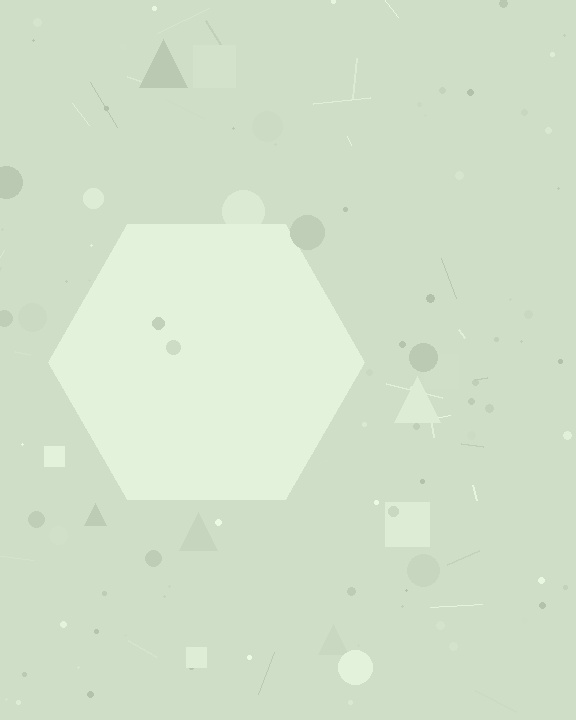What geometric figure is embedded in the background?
A hexagon is embedded in the background.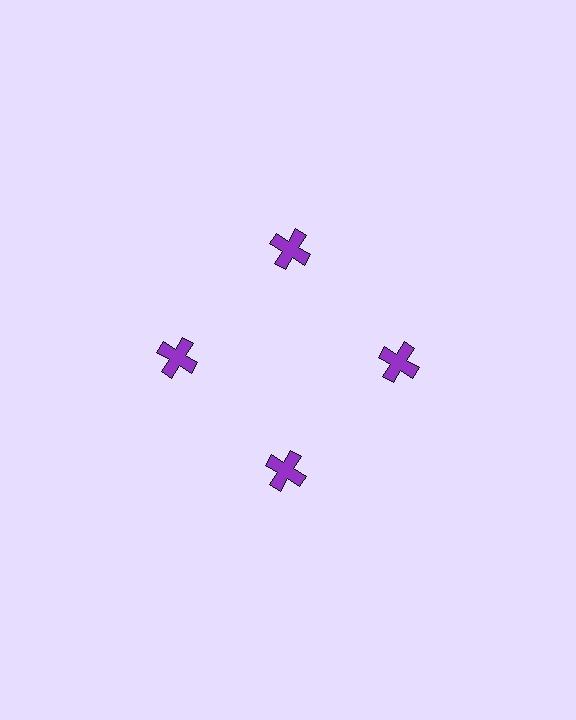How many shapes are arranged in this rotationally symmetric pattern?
There are 4 shapes, arranged in 4 groups of 1.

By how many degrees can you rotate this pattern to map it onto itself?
The pattern maps onto itself every 90 degrees of rotation.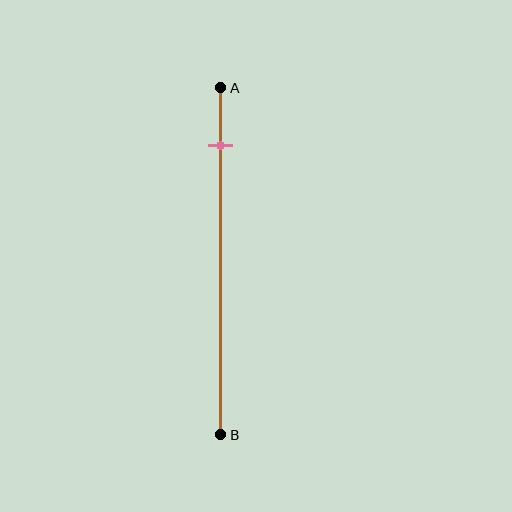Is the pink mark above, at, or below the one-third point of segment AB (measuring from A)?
The pink mark is above the one-third point of segment AB.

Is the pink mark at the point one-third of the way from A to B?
No, the mark is at about 15% from A, not at the 33% one-third point.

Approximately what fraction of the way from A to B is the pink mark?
The pink mark is approximately 15% of the way from A to B.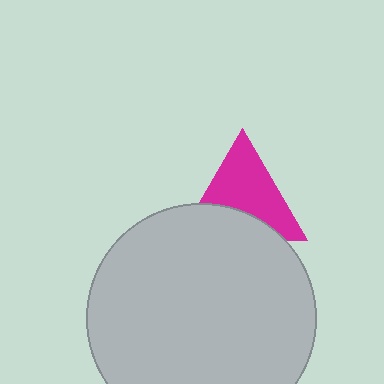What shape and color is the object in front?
The object in front is a light gray circle.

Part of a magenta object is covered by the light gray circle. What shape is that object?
It is a triangle.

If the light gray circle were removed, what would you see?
You would see the complete magenta triangle.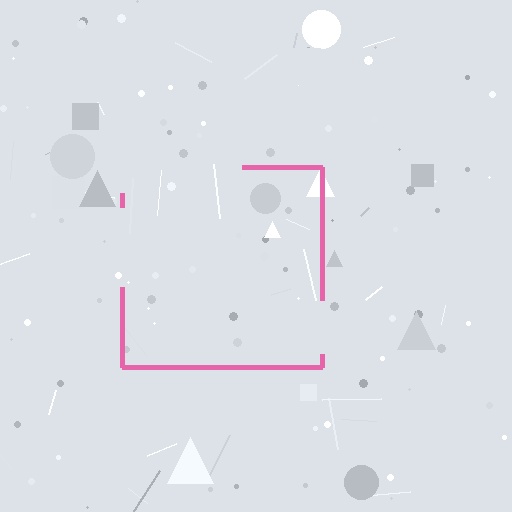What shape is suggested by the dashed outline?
The dashed outline suggests a square.